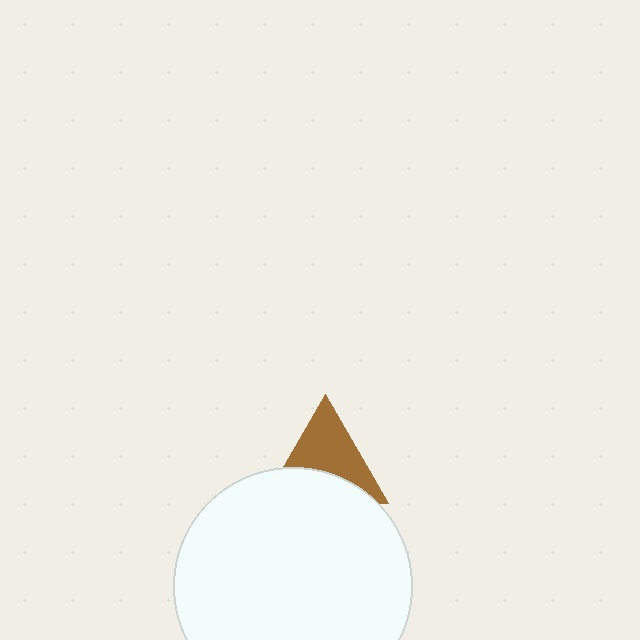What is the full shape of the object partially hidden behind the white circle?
The partially hidden object is a brown triangle.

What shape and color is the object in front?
The object in front is a white circle.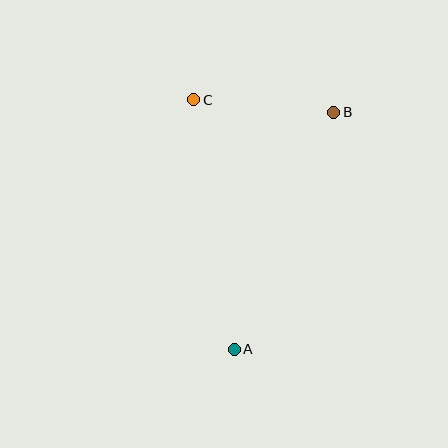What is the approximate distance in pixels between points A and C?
The distance between A and C is approximately 253 pixels.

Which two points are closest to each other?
Points B and C are closest to each other.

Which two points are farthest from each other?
Points A and B are farthest from each other.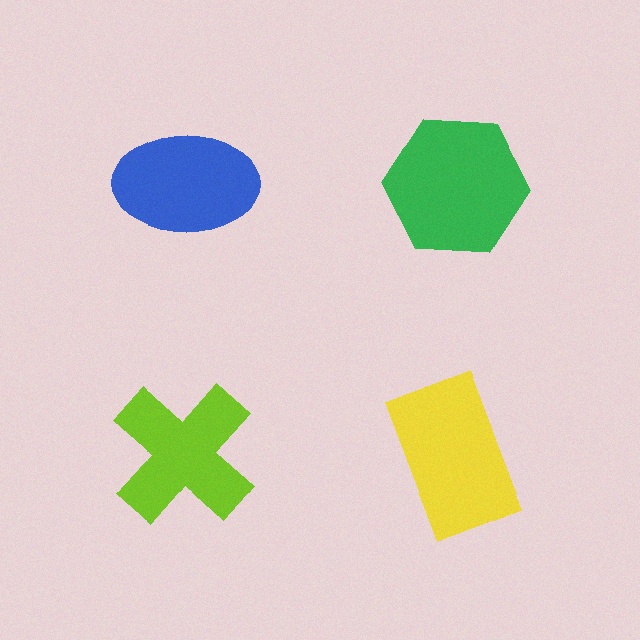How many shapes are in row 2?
2 shapes.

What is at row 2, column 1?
A lime cross.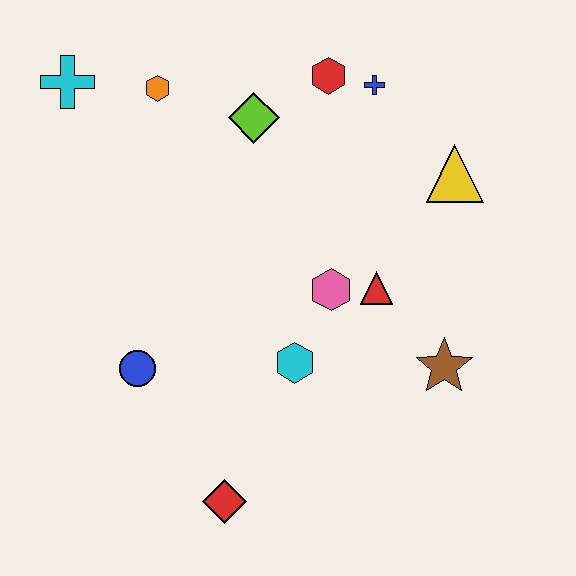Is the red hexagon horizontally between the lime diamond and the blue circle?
No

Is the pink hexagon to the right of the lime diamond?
Yes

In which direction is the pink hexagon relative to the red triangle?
The pink hexagon is to the left of the red triangle.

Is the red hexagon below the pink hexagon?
No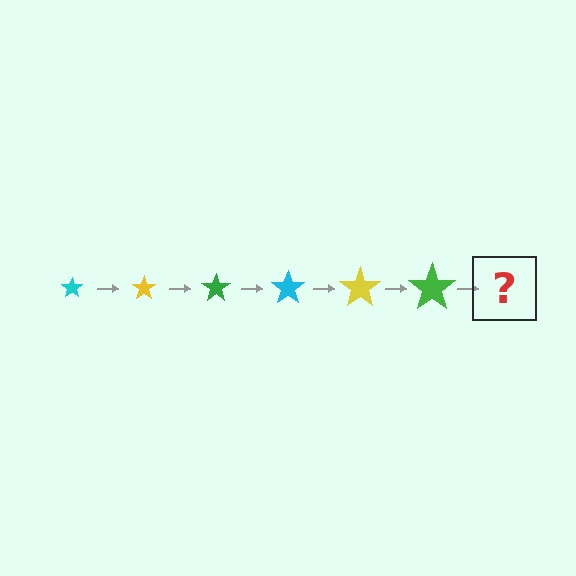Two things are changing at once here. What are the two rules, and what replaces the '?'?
The two rules are that the star grows larger each step and the color cycles through cyan, yellow, and green. The '?' should be a cyan star, larger than the previous one.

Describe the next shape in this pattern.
It should be a cyan star, larger than the previous one.